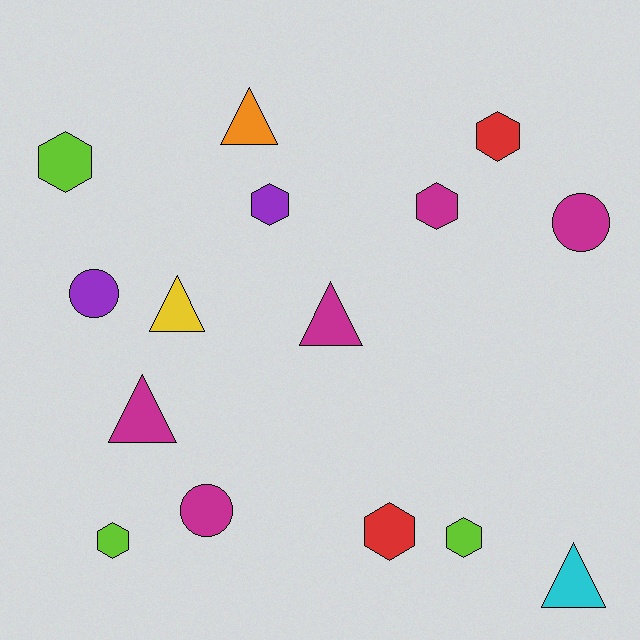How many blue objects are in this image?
There are no blue objects.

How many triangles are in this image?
There are 5 triangles.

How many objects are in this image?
There are 15 objects.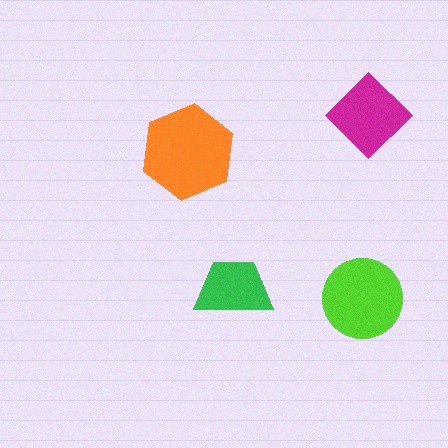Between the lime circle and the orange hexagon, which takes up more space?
The orange hexagon.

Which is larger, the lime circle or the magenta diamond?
The lime circle.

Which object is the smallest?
The green trapezoid.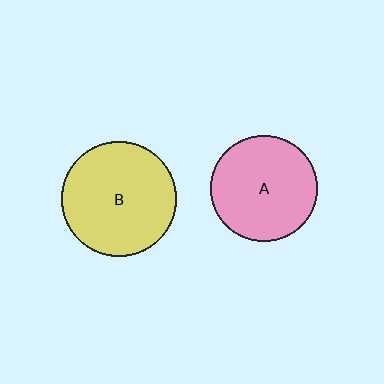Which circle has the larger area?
Circle B (yellow).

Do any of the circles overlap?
No, none of the circles overlap.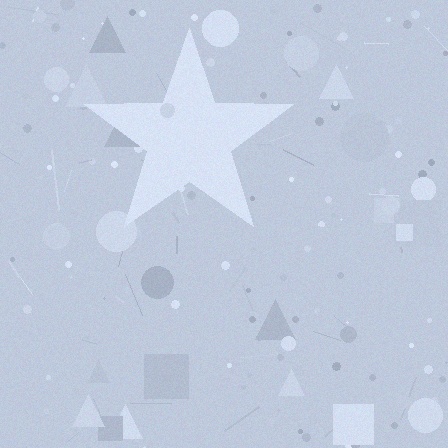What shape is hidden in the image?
A star is hidden in the image.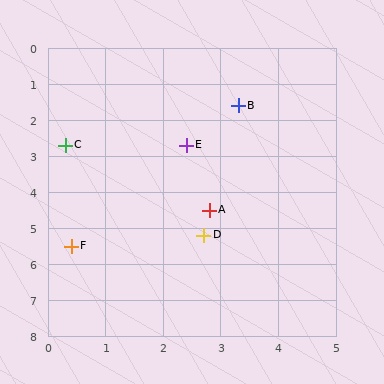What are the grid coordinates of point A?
Point A is at approximately (2.8, 4.5).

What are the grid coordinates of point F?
Point F is at approximately (0.4, 5.5).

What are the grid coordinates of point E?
Point E is at approximately (2.4, 2.7).